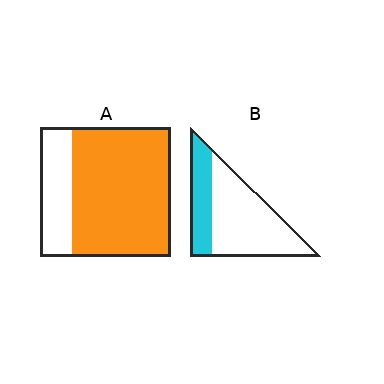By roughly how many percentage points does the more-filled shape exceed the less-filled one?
By roughly 45 percentage points (A over B).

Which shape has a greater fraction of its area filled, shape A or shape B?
Shape A.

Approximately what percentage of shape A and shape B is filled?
A is approximately 75% and B is approximately 30%.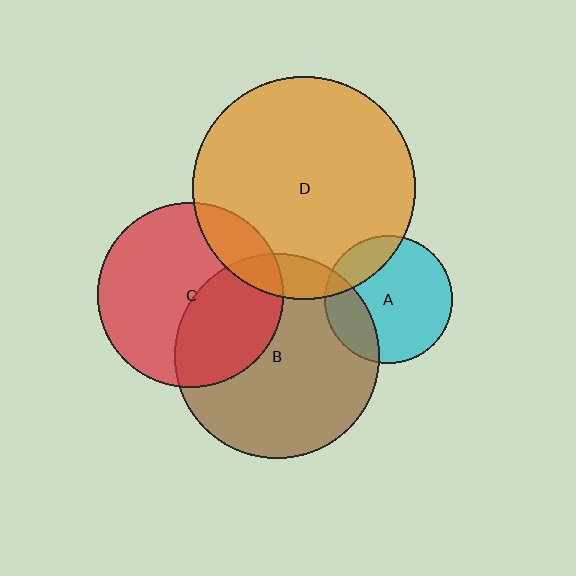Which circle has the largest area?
Circle D (orange).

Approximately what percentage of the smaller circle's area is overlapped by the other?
Approximately 10%.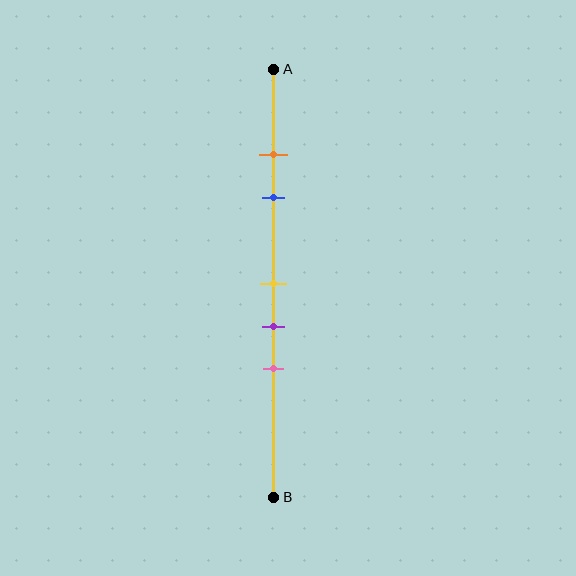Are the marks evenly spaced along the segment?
No, the marks are not evenly spaced.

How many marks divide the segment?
There are 5 marks dividing the segment.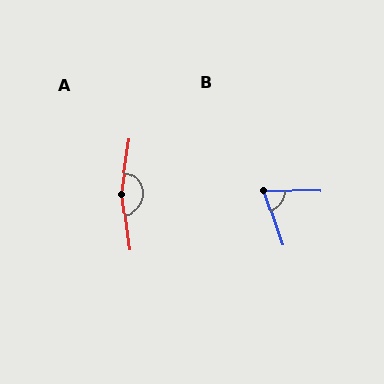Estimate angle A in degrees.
Approximately 164 degrees.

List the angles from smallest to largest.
B (70°), A (164°).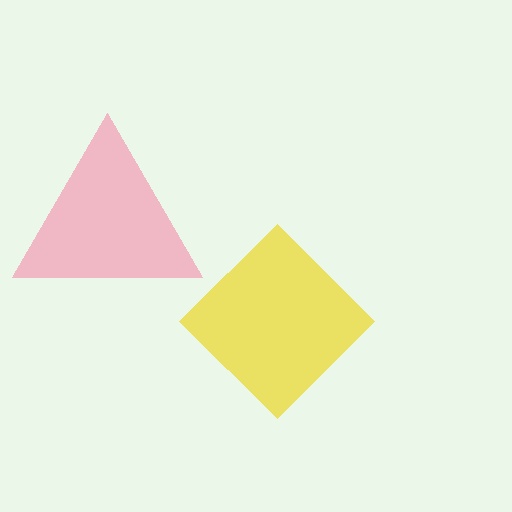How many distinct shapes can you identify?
There are 2 distinct shapes: a yellow diamond, a pink triangle.